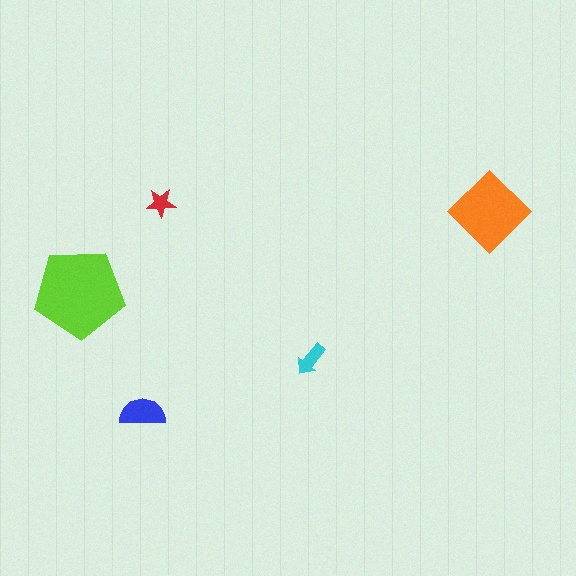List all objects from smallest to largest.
The red star, the cyan arrow, the blue semicircle, the orange diamond, the lime pentagon.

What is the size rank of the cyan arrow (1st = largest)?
4th.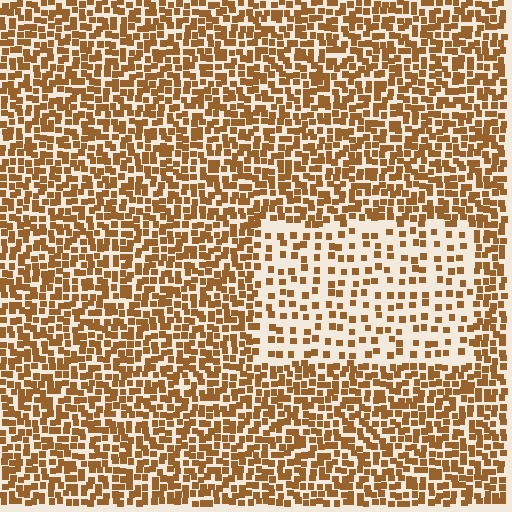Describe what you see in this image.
The image contains small brown elements arranged at two different densities. A rectangle-shaped region is visible where the elements are less densely packed than the surrounding area.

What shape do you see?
I see a rectangle.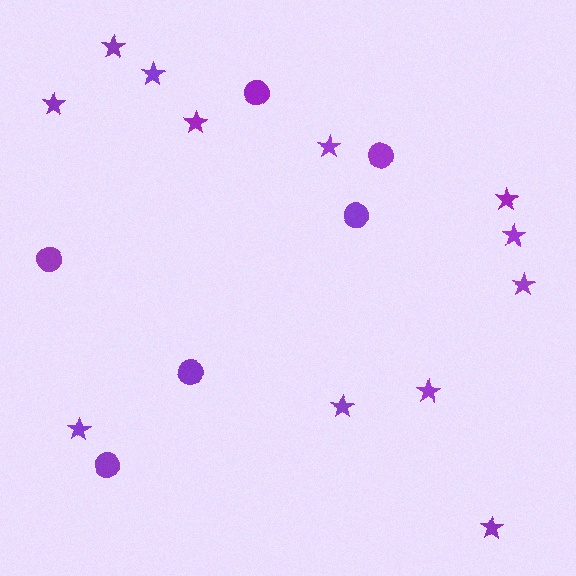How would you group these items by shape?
There are 2 groups: one group of stars (12) and one group of circles (6).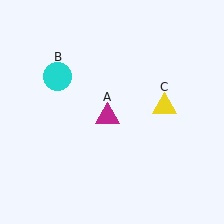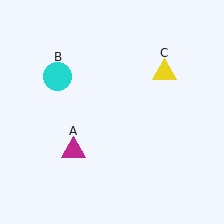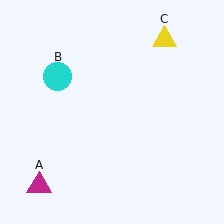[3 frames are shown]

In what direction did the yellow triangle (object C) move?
The yellow triangle (object C) moved up.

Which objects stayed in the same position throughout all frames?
Cyan circle (object B) remained stationary.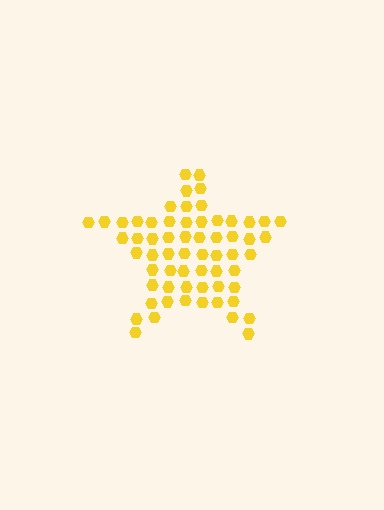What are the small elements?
The small elements are hexagons.